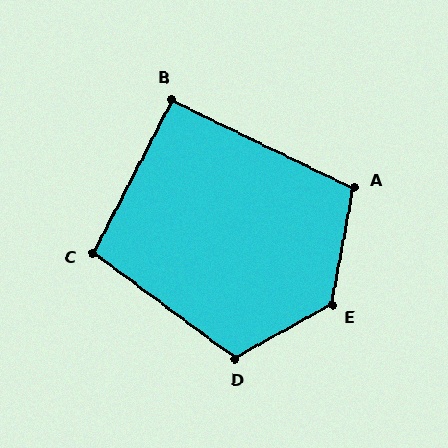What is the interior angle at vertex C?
Approximately 99 degrees (obtuse).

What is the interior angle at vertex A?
Approximately 105 degrees (obtuse).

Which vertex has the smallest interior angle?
B, at approximately 92 degrees.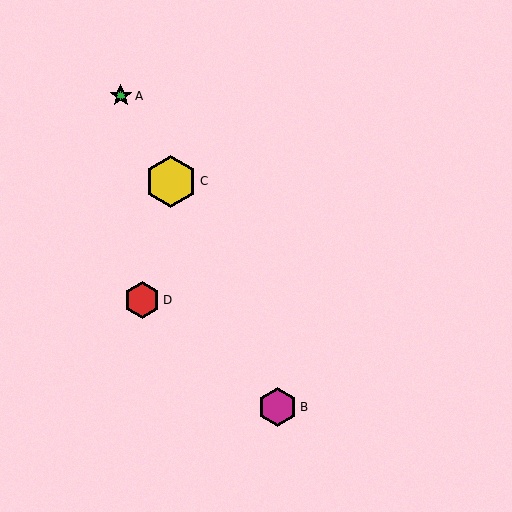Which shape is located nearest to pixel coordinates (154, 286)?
The red hexagon (labeled D) at (142, 300) is nearest to that location.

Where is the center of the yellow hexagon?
The center of the yellow hexagon is at (171, 181).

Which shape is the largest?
The yellow hexagon (labeled C) is the largest.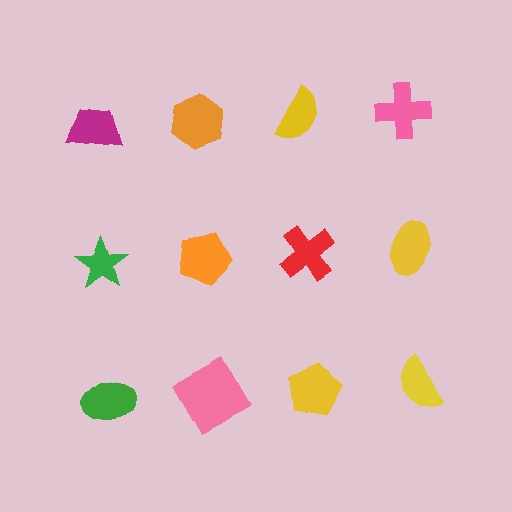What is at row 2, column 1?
A green star.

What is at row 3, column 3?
A yellow pentagon.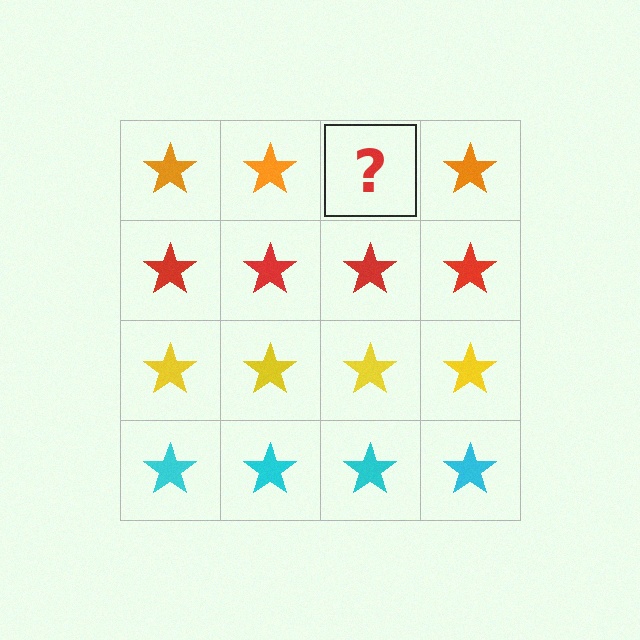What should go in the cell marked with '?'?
The missing cell should contain an orange star.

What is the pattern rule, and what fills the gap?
The rule is that each row has a consistent color. The gap should be filled with an orange star.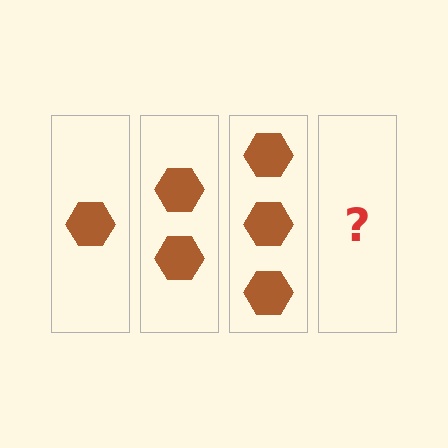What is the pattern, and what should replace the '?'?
The pattern is that each step adds one more hexagon. The '?' should be 4 hexagons.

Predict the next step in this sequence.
The next step is 4 hexagons.